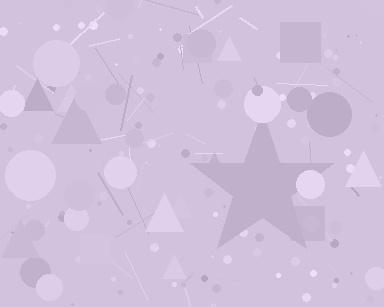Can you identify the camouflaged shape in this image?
The camouflaged shape is a star.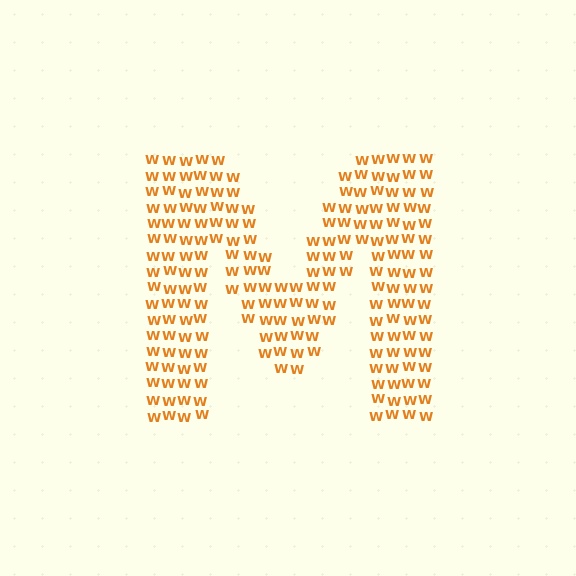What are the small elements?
The small elements are letter W's.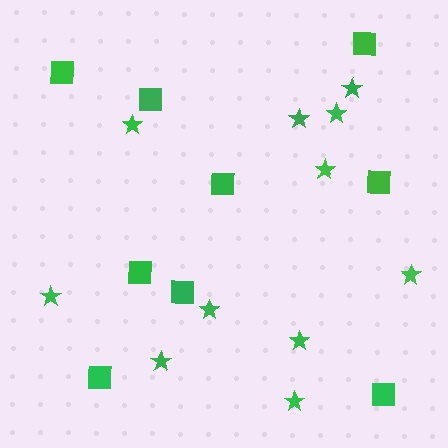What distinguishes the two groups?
There are 2 groups: one group of squares (9) and one group of stars (11).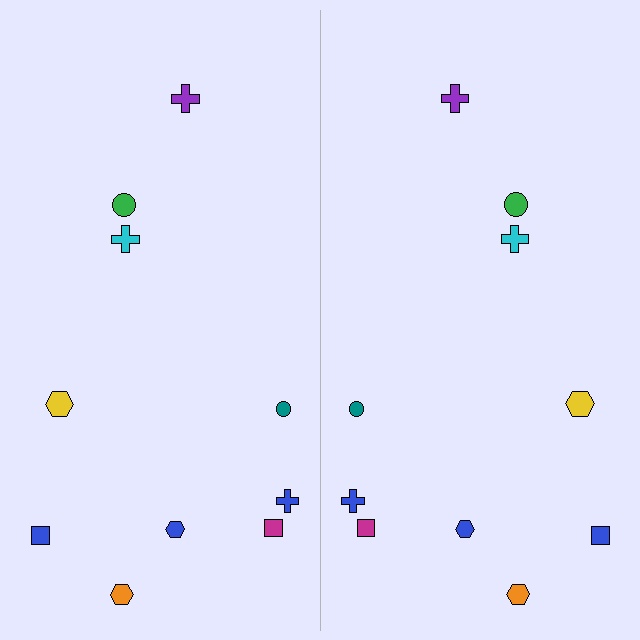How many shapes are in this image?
There are 20 shapes in this image.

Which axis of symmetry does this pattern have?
The pattern has a vertical axis of symmetry running through the center of the image.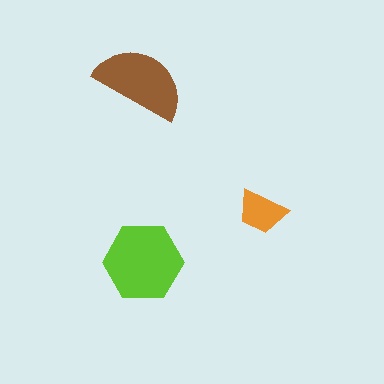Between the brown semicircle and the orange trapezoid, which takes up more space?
The brown semicircle.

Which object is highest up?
The brown semicircle is topmost.